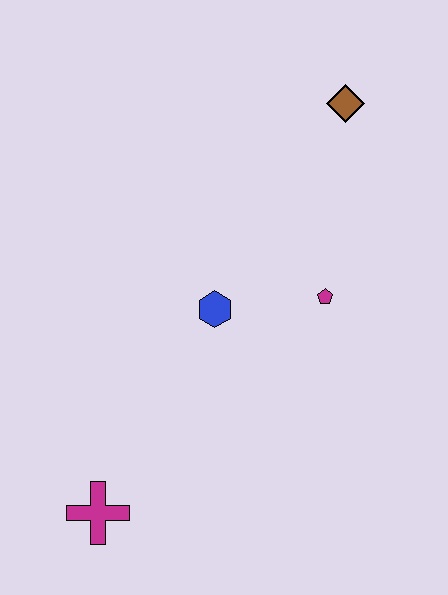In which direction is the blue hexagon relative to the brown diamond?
The blue hexagon is below the brown diamond.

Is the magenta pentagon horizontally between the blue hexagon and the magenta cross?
No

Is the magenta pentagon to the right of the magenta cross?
Yes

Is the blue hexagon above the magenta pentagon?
No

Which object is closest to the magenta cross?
The blue hexagon is closest to the magenta cross.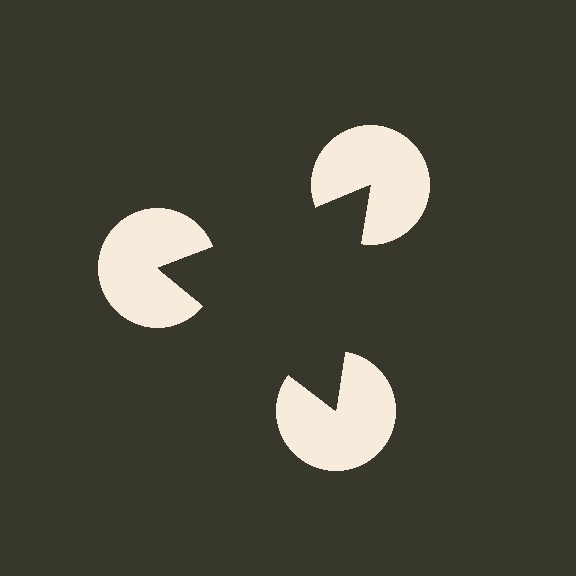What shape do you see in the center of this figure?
An illusory triangle — its edges are inferred from the aligned wedge cuts in the pac-man discs, not physically drawn.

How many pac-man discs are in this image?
There are 3 — one at each vertex of the illusory triangle.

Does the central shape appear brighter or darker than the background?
It typically appears slightly darker than the background, even though no actual brightness change is drawn.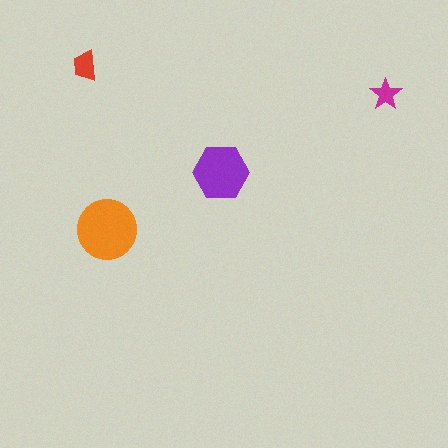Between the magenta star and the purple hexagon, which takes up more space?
The purple hexagon.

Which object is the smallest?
The magenta star.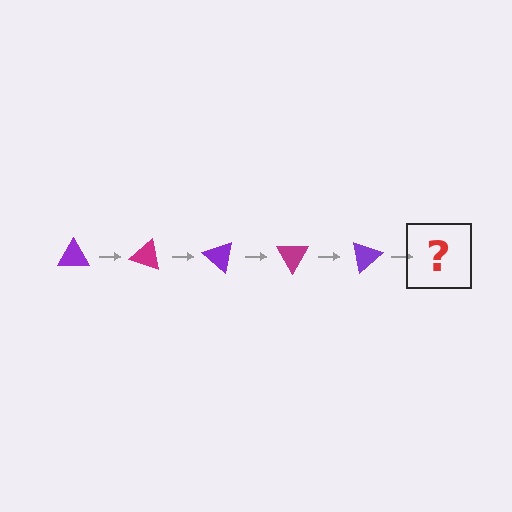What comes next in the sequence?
The next element should be a magenta triangle, rotated 100 degrees from the start.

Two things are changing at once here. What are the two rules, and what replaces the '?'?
The two rules are that it rotates 20 degrees each step and the color cycles through purple and magenta. The '?' should be a magenta triangle, rotated 100 degrees from the start.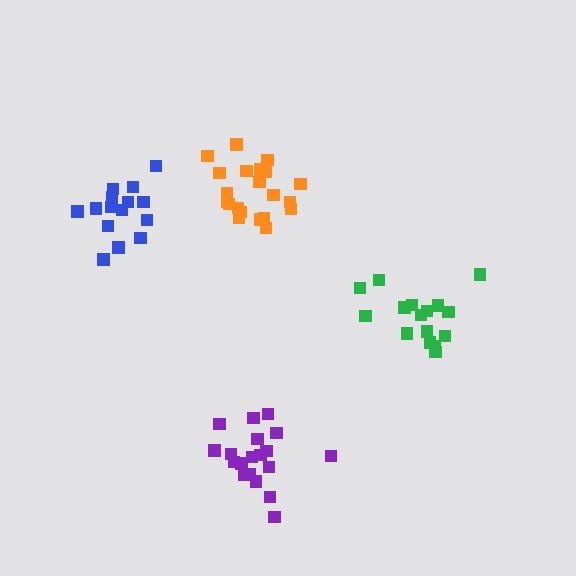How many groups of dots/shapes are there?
There are 4 groups.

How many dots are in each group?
Group 1: 16 dots, Group 2: 15 dots, Group 3: 21 dots, Group 4: 19 dots (71 total).